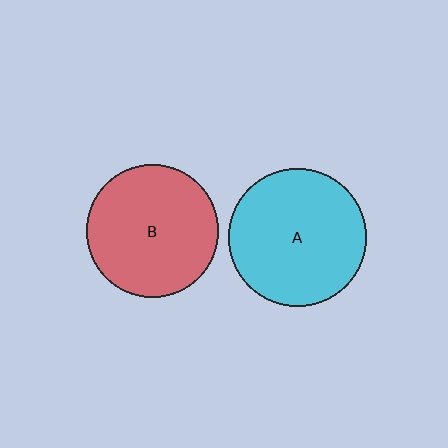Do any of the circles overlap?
No, none of the circles overlap.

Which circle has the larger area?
Circle A (cyan).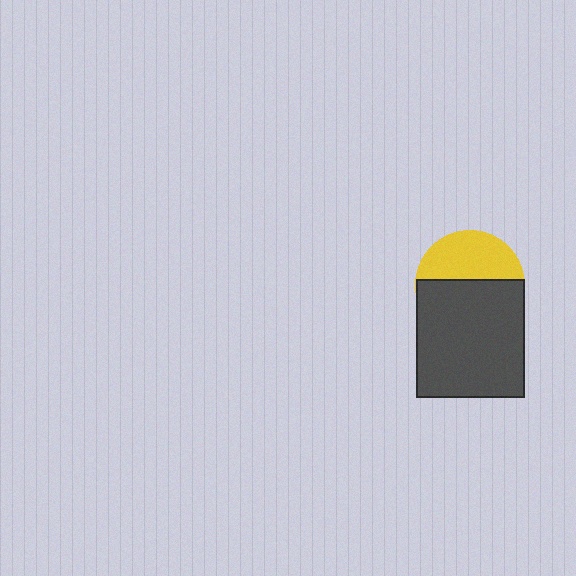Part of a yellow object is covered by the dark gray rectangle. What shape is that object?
It is a circle.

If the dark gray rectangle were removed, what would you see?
You would see the complete yellow circle.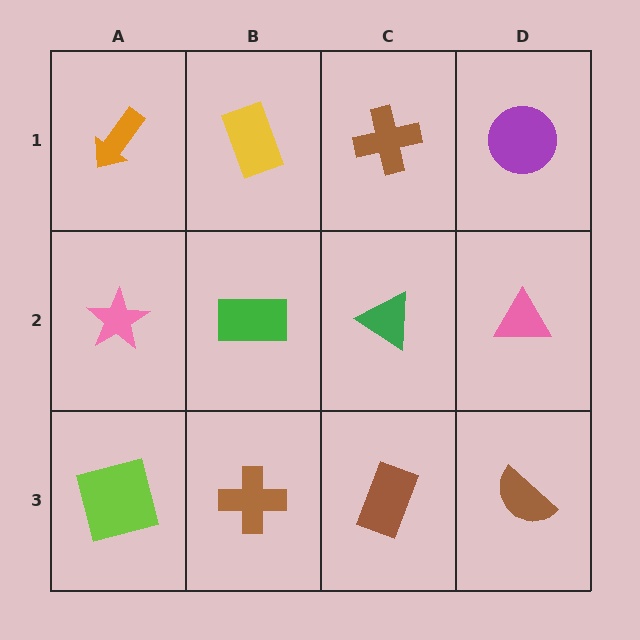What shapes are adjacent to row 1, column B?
A green rectangle (row 2, column B), an orange arrow (row 1, column A), a brown cross (row 1, column C).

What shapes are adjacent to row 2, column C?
A brown cross (row 1, column C), a brown rectangle (row 3, column C), a green rectangle (row 2, column B), a pink triangle (row 2, column D).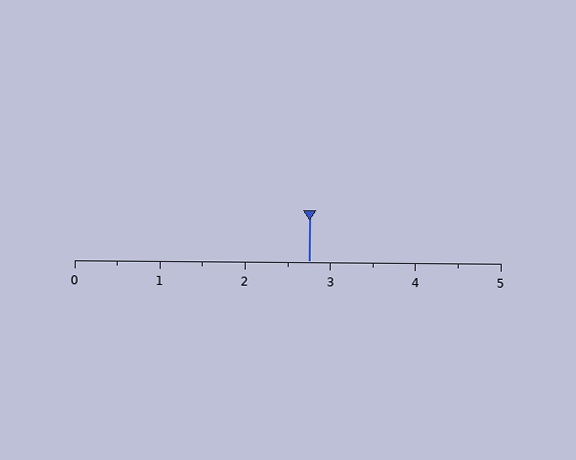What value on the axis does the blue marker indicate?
The marker indicates approximately 2.8.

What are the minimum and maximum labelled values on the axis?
The axis runs from 0 to 5.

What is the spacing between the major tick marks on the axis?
The major ticks are spaced 1 apart.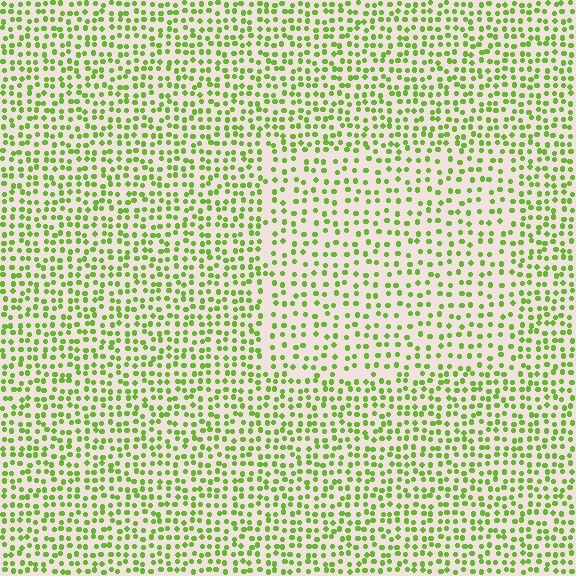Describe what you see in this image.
The image contains small lime elements arranged at two different densities. A rectangle-shaped region is visible where the elements are less densely packed than the surrounding area.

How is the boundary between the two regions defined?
The boundary is defined by a change in element density (approximately 1.6x ratio). All elements are the same color, size, and shape.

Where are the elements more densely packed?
The elements are more densely packed outside the rectangle boundary.